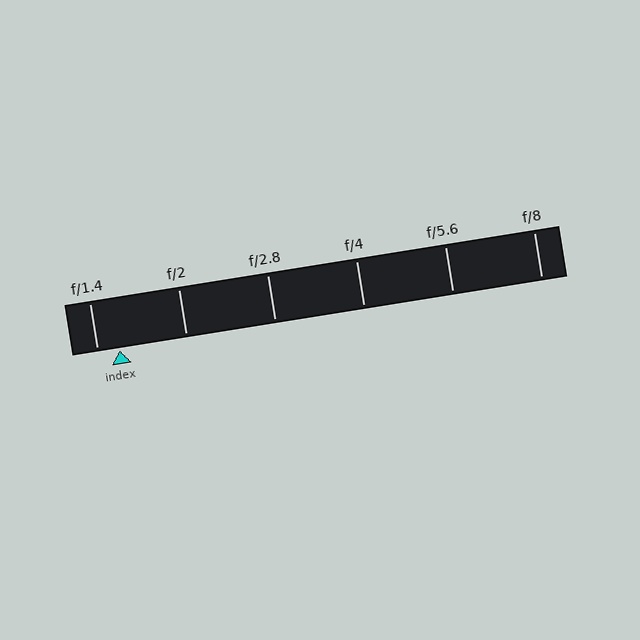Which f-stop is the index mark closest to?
The index mark is closest to f/1.4.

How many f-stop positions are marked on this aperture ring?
There are 6 f-stop positions marked.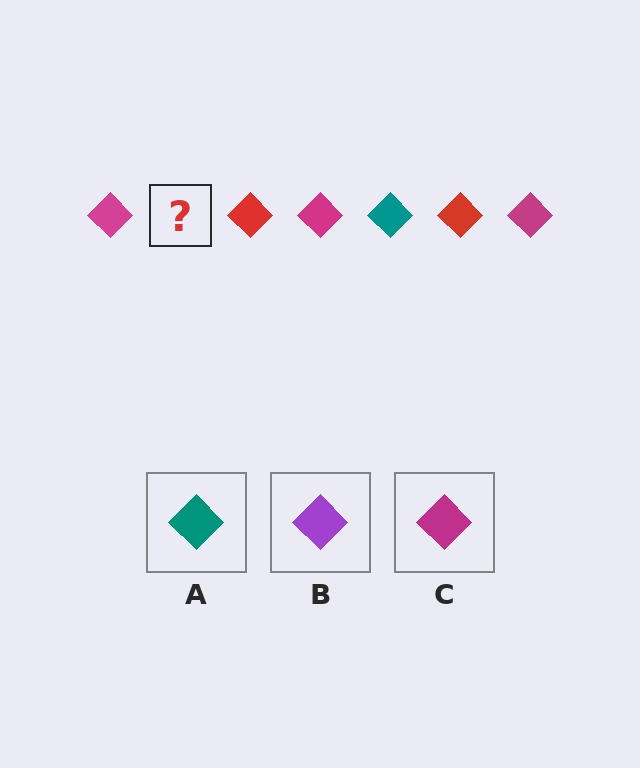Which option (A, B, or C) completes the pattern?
A.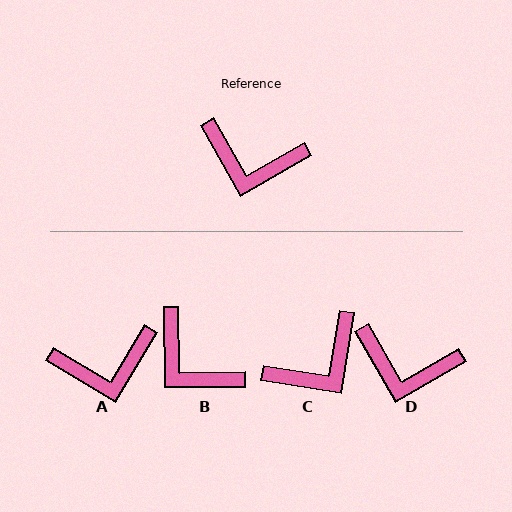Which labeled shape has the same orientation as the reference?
D.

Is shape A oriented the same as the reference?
No, it is off by about 29 degrees.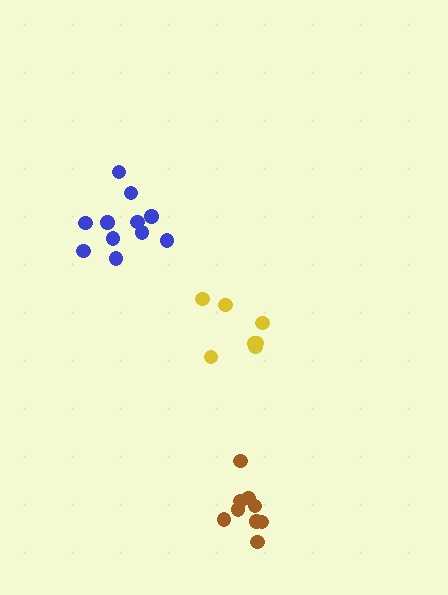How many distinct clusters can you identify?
There are 3 distinct clusters.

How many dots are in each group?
Group 1: 7 dots, Group 2: 11 dots, Group 3: 9 dots (27 total).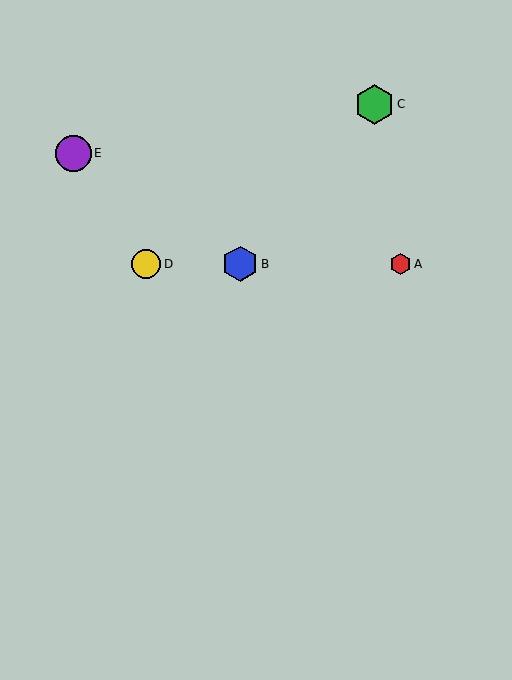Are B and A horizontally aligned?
Yes, both are at y≈264.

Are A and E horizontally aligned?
No, A is at y≈264 and E is at y≈153.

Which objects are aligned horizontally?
Objects A, B, D are aligned horizontally.